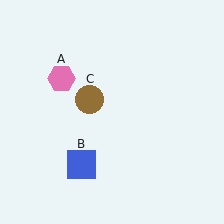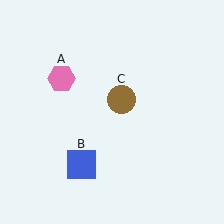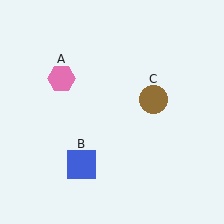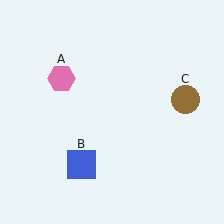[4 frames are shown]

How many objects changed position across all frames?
1 object changed position: brown circle (object C).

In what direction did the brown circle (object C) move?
The brown circle (object C) moved right.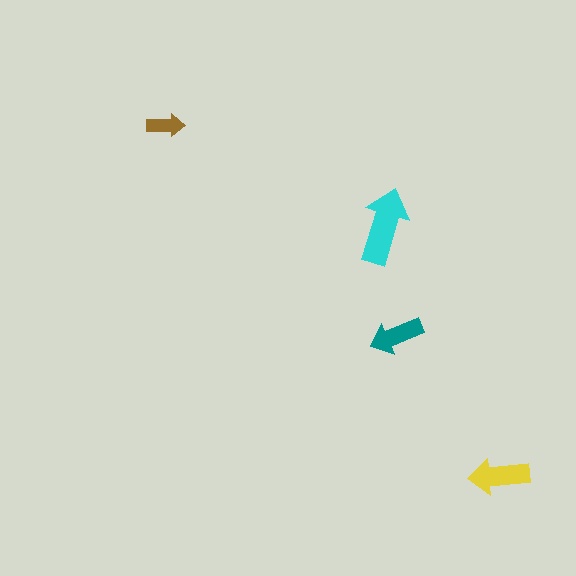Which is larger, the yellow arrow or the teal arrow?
The yellow one.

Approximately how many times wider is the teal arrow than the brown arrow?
About 1.5 times wider.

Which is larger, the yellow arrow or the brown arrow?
The yellow one.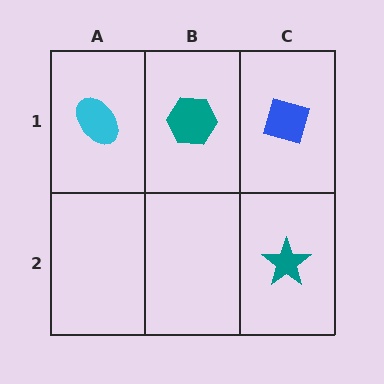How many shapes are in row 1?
3 shapes.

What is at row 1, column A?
A cyan ellipse.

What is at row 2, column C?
A teal star.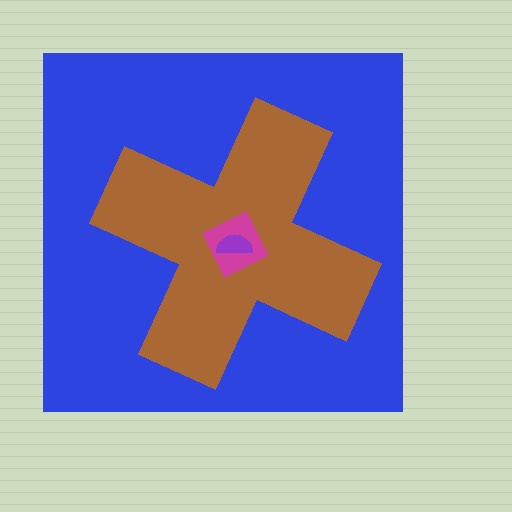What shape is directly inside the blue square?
The brown cross.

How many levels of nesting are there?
4.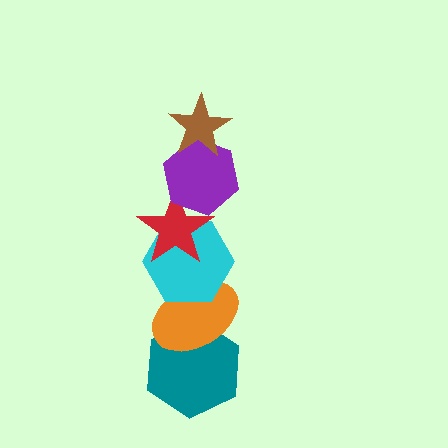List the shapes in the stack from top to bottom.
From top to bottom: the brown star, the purple hexagon, the red star, the cyan hexagon, the orange ellipse, the teal hexagon.